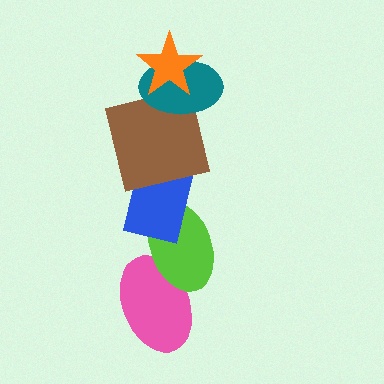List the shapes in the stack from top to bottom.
From top to bottom: the orange star, the teal ellipse, the brown square, the blue rectangle, the lime ellipse, the pink ellipse.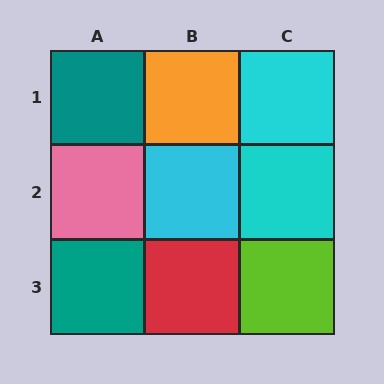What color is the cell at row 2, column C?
Cyan.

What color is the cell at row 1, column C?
Cyan.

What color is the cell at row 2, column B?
Cyan.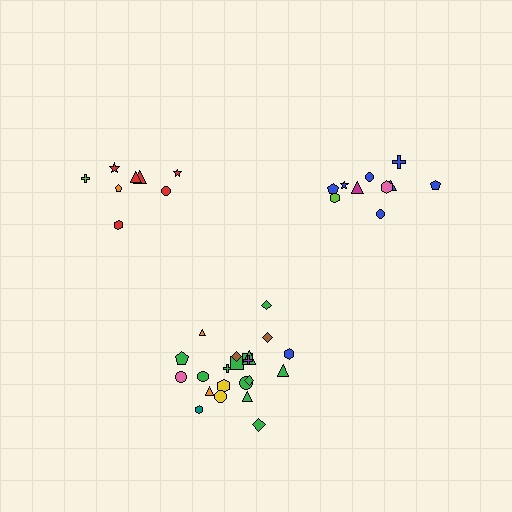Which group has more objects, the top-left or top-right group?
The top-right group.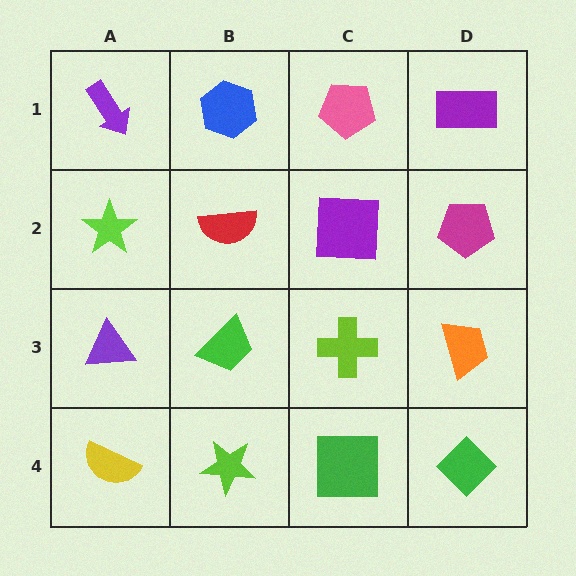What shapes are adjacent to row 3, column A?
A lime star (row 2, column A), a yellow semicircle (row 4, column A), a green trapezoid (row 3, column B).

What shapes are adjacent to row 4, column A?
A purple triangle (row 3, column A), a lime star (row 4, column B).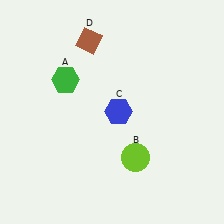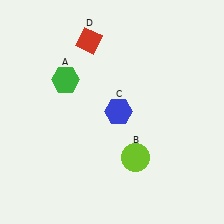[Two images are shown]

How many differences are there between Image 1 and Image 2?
There is 1 difference between the two images.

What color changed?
The diamond (D) changed from brown in Image 1 to red in Image 2.